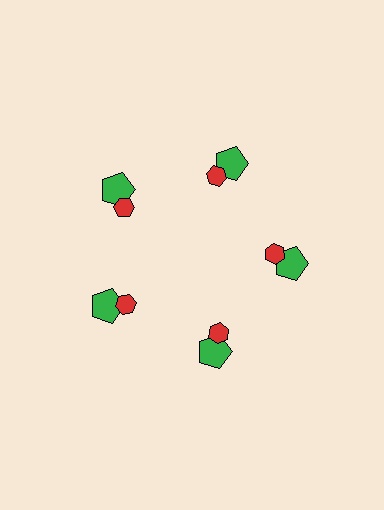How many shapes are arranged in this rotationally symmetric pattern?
There are 10 shapes, arranged in 5 groups of 2.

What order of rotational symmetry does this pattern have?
This pattern has 5-fold rotational symmetry.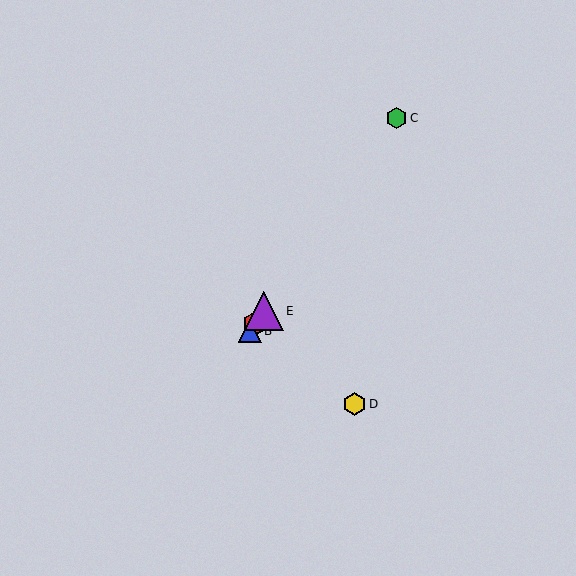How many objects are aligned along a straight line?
4 objects (A, B, C, E) are aligned along a straight line.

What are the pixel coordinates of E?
Object E is at (264, 311).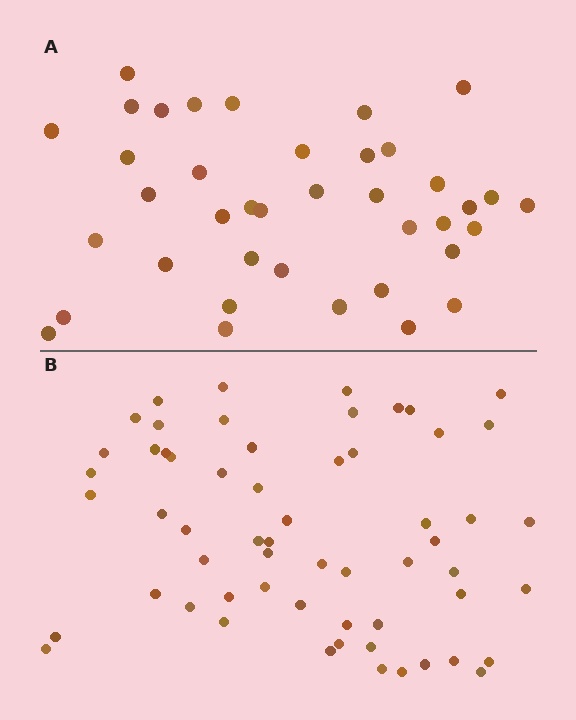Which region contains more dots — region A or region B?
Region B (the bottom region) has more dots.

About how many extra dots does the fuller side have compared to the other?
Region B has approximately 20 more dots than region A.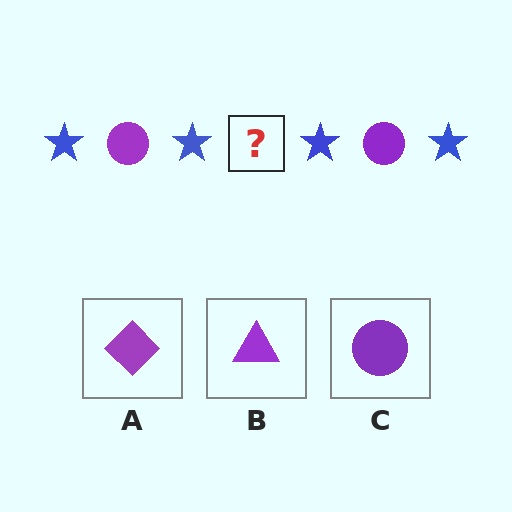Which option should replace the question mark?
Option C.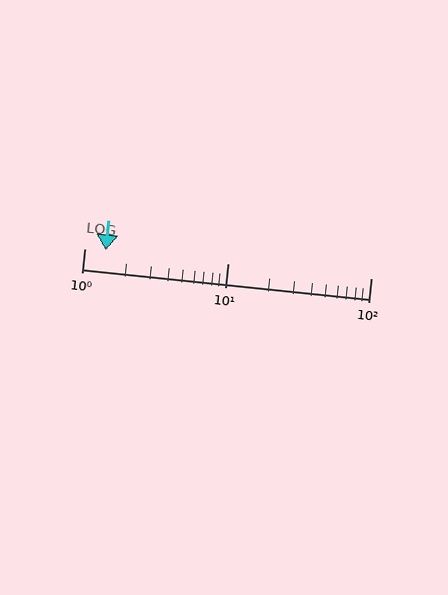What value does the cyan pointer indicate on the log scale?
The pointer indicates approximately 1.4.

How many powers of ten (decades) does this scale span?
The scale spans 2 decades, from 1 to 100.